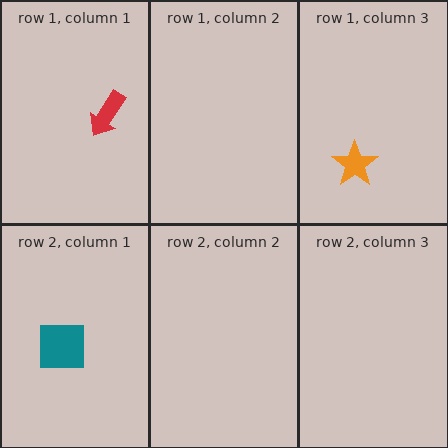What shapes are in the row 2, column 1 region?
The teal square.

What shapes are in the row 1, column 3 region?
The orange star.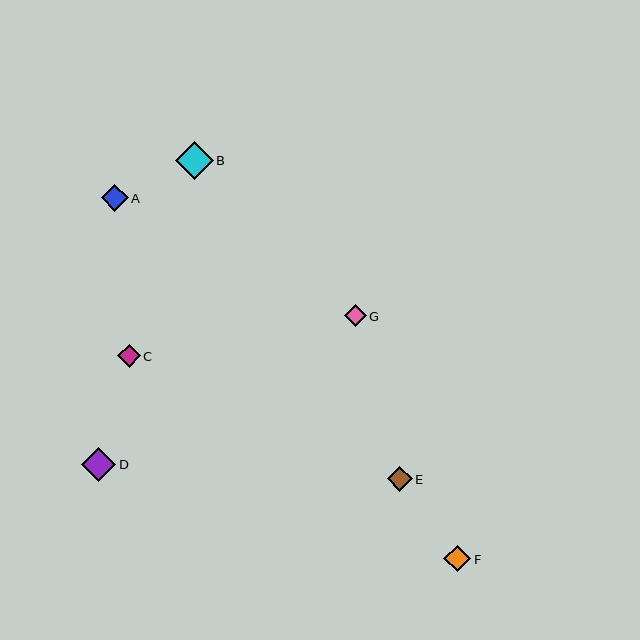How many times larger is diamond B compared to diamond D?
Diamond B is approximately 1.1 times the size of diamond D.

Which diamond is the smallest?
Diamond G is the smallest with a size of approximately 21 pixels.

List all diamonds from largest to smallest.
From largest to smallest: B, D, A, F, E, C, G.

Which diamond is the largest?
Diamond B is the largest with a size of approximately 38 pixels.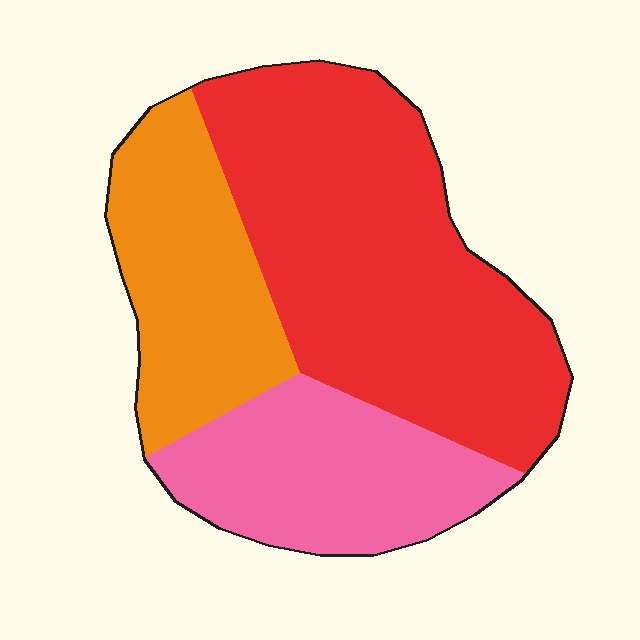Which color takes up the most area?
Red, at roughly 50%.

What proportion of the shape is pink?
Pink covers around 25% of the shape.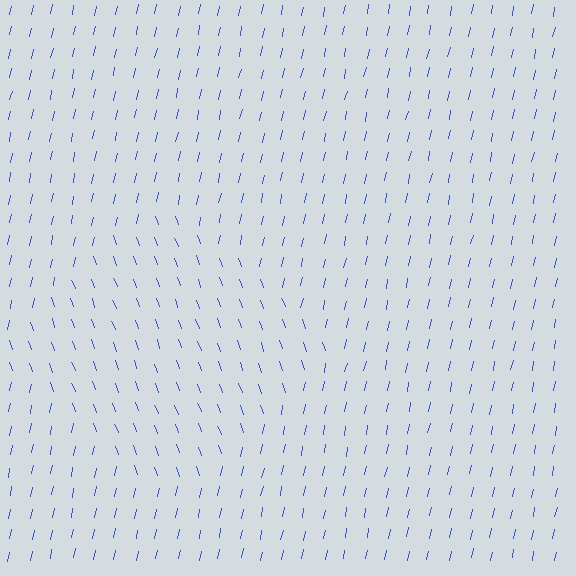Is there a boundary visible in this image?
Yes, there is a texture boundary formed by a change in line orientation.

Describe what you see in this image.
The image is filled with small blue line segments. A diamond region in the image has lines oriented differently from the surrounding lines, creating a visible texture boundary.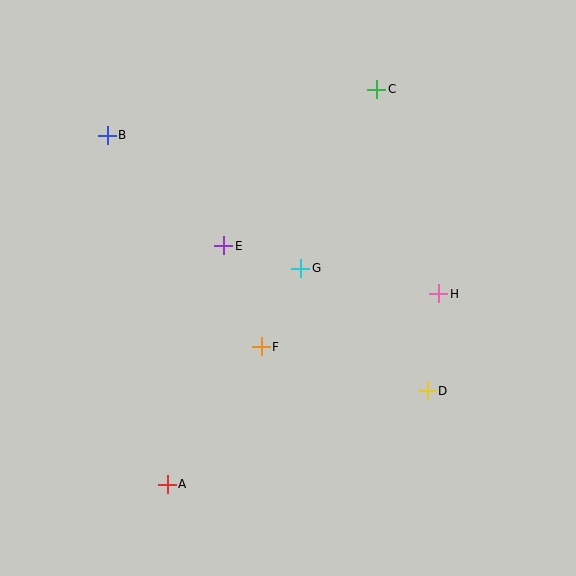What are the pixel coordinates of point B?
Point B is at (107, 135).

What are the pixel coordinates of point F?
Point F is at (261, 347).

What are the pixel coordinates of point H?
Point H is at (439, 294).